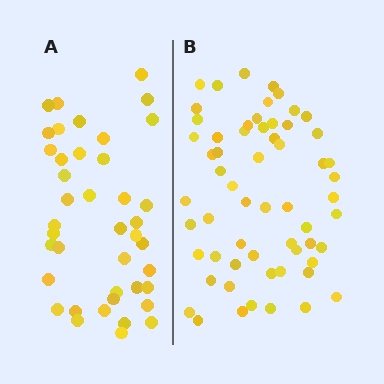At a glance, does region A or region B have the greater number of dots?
Region B (the right region) has more dots.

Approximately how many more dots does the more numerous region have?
Region B has approximately 20 more dots than region A.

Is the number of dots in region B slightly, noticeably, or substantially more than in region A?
Region B has substantially more. The ratio is roughly 1.5 to 1.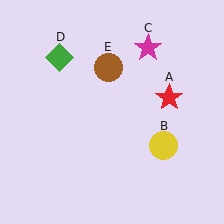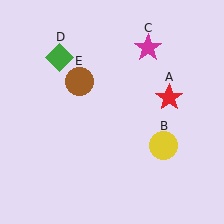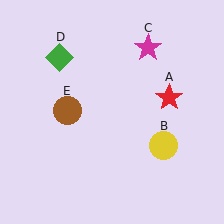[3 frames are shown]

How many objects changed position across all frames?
1 object changed position: brown circle (object E).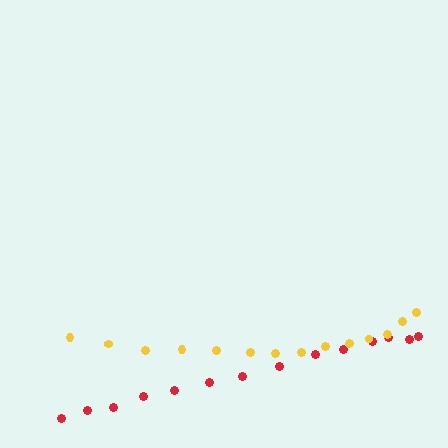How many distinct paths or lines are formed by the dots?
There are 2 distinct paths.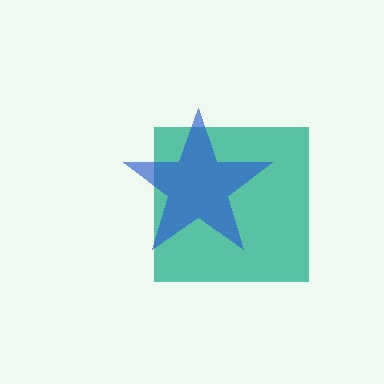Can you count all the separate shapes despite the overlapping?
Yes, there are 2 separate shapes.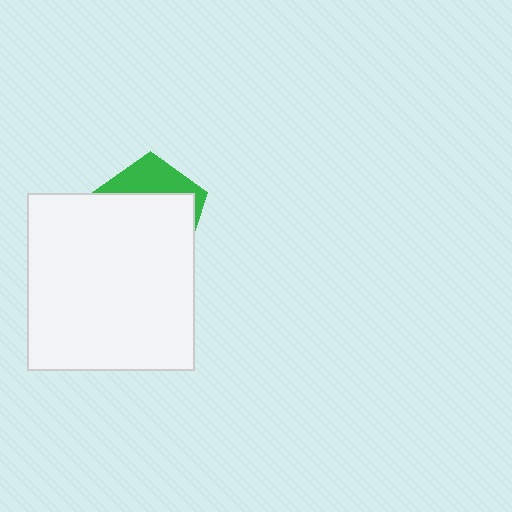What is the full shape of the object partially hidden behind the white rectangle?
The partially hidden object is a green pentagon.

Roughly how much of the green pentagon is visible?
A small part of it is visible (roughly 31%).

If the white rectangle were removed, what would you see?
You would see the complete green pentagon.